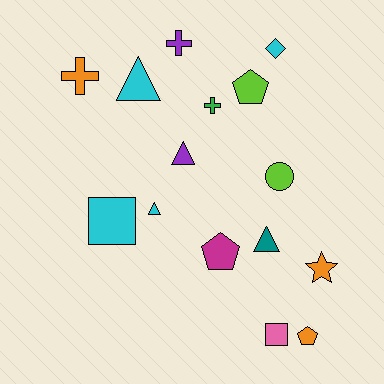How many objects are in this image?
There are 15 objects.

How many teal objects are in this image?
There is 1 teal object.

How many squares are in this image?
There are 2 squares.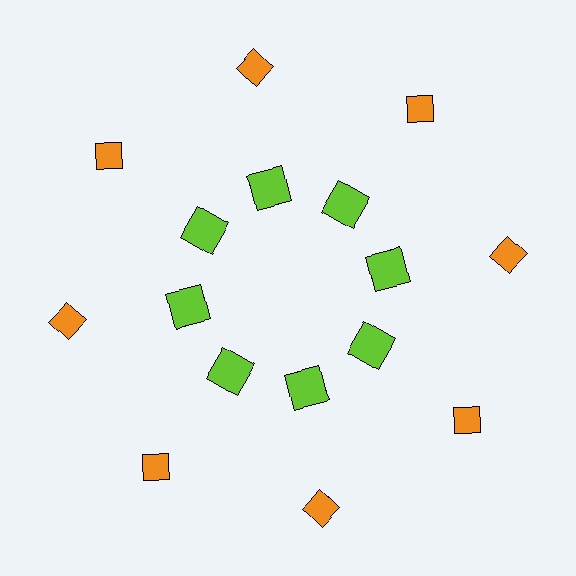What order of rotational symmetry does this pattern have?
This pattern has 8-fold rotational symmetry.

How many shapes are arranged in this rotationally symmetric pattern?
There are 16 shapes, arranged in 8 groups of 2.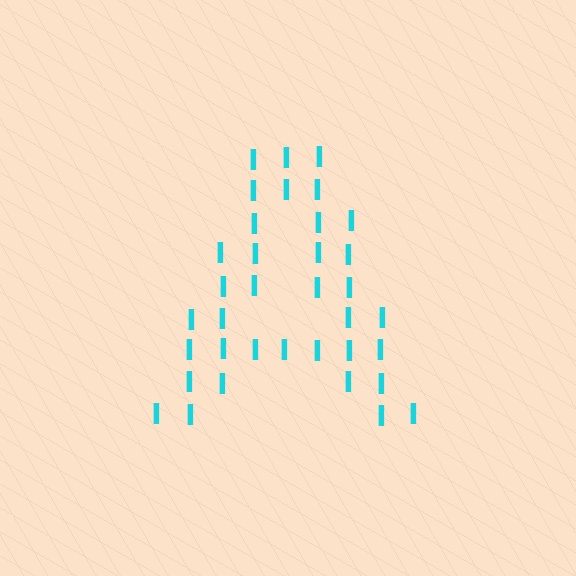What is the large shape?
The large shape is the letter A.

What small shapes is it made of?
It is made of small letter I's.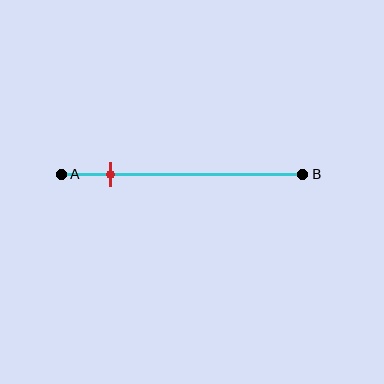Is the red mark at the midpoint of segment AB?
No, the mark is at about 20% from A, not at the 50% midpoint.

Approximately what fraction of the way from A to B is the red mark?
The red mark is approximately 20% of the way from A to B.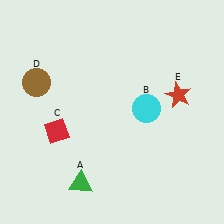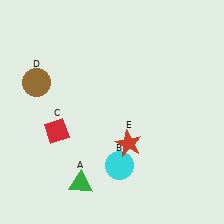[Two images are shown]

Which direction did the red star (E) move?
The red star (E) moved left.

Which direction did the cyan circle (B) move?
The cyan circle (B) moved down.